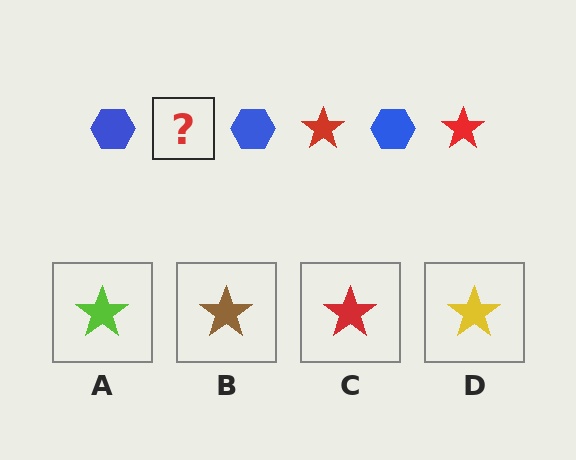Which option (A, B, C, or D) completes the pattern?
C.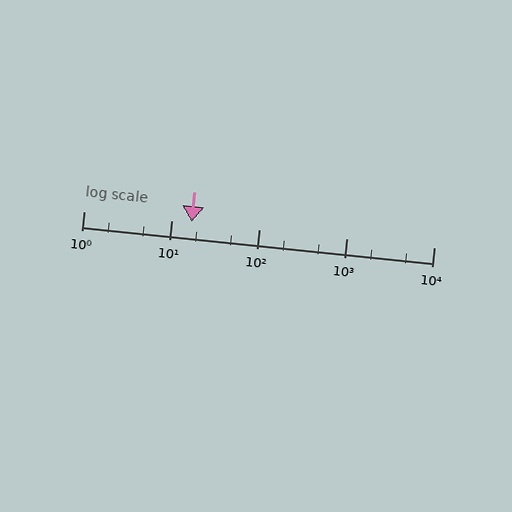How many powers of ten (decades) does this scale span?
The scale spans 4 decades, from 1 to 10000.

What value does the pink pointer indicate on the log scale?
The pointer indicates approximately 17.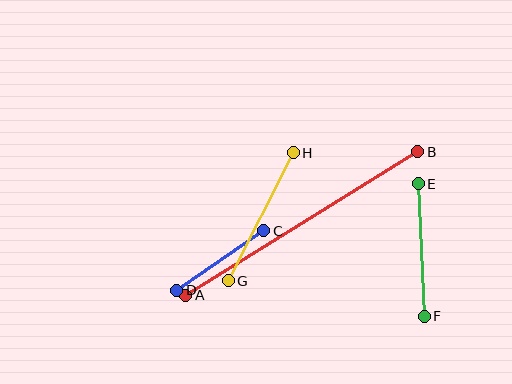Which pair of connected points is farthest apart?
Points A and B are farthest apart.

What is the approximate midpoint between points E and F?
The midpoint is at approximately (421, 250) pixels.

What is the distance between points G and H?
The distance is approximately 143 pixels.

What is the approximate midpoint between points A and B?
The midpoint is at approximately (302, 224) pixels.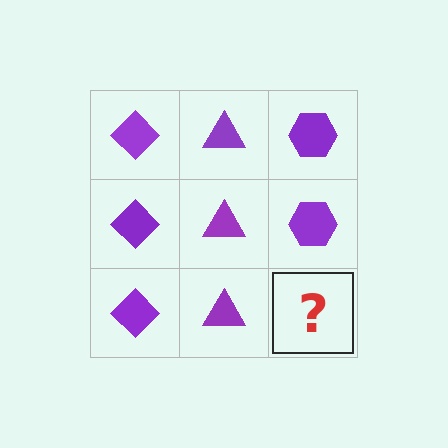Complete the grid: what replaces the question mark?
The question mark should be replaced with a purple hexagon.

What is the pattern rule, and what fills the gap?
The rule is that each column has a consistent shape. The gap should be filled with a purple hexagon.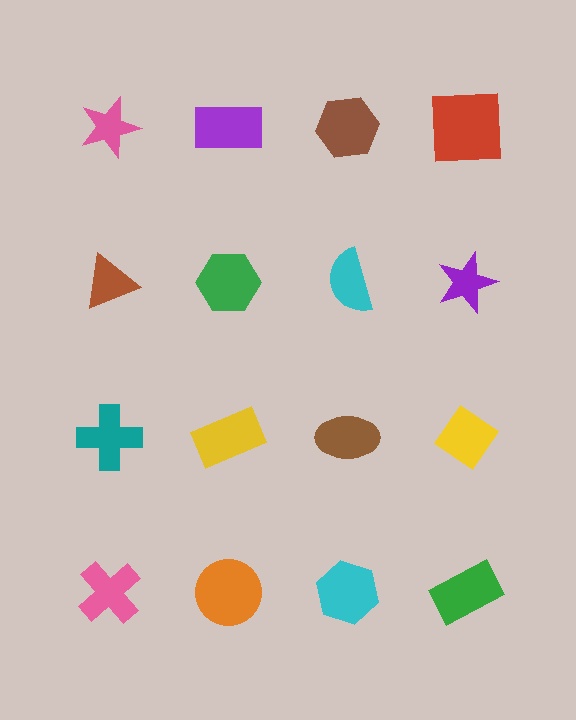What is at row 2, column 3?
A cyan semicircle.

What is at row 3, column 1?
A teal cross.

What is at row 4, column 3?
A cyan hexagon.